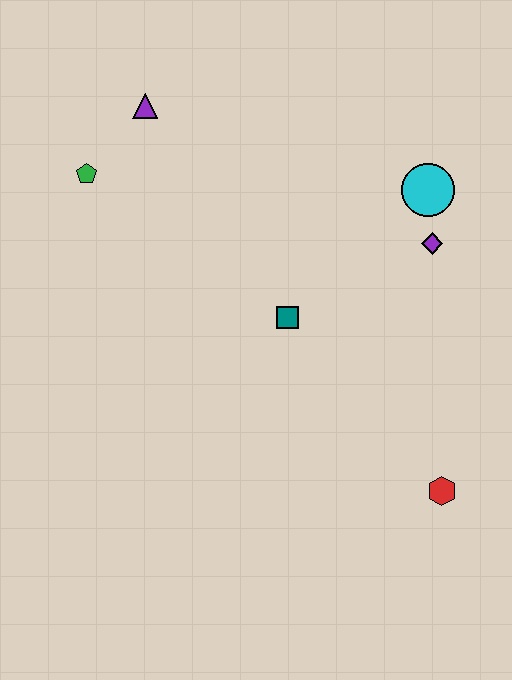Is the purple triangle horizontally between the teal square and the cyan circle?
No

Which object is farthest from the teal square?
The purple triangle is farthest from the teal square.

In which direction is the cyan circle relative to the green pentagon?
The cyan circle is to the right of the green pentagon.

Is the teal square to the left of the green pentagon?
No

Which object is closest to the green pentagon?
The purple triangle is closest to the green pentagon.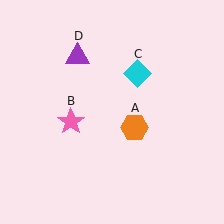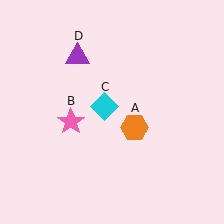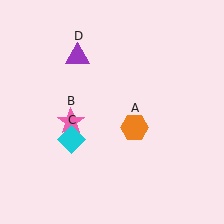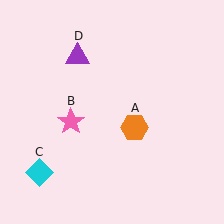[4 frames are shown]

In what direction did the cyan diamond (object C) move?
The cyan diamond (object C) moved down and to the left.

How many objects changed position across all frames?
1 object changed position: cyan diamond (object C).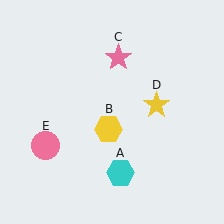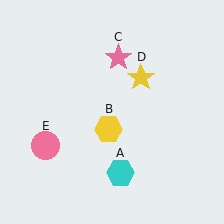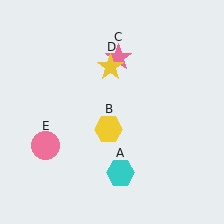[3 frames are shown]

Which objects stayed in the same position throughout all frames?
Cyan hexagon (object A) and yellow hexagon (object B) and pink star (object C) and pink circle (object E) remained stationary.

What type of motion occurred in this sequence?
The yellow star (object D) rotated counterclockwise around the center of the scene.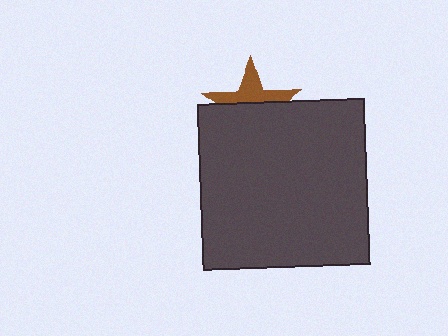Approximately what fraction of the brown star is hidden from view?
Roughly 56% of the brown star is hidden behind the dark gray square.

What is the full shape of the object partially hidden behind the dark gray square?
The partially hidden object is a brown star.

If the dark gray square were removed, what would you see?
You would see the complete brown star.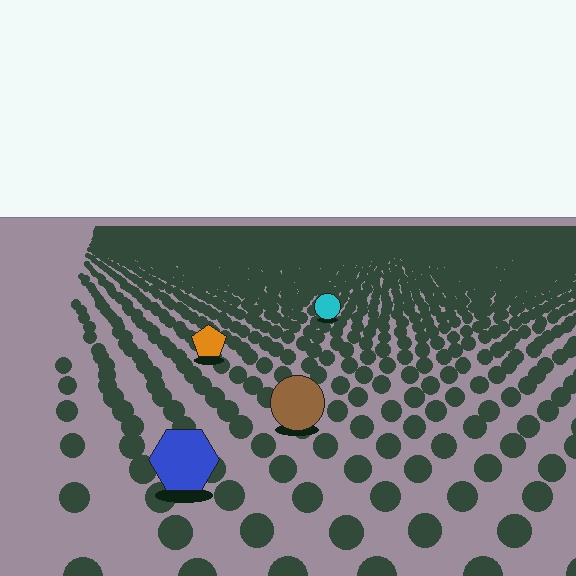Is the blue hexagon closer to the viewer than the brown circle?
Yes. The blue hexagon is closer — you can tell from the texture gradient: the ground texture is coarser near it.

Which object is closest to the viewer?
The blue hexagon is closest. The texture marks near it are larger and more spread out.